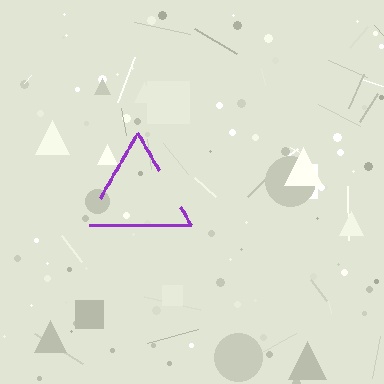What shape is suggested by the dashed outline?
The dashed outline suggests a triangle.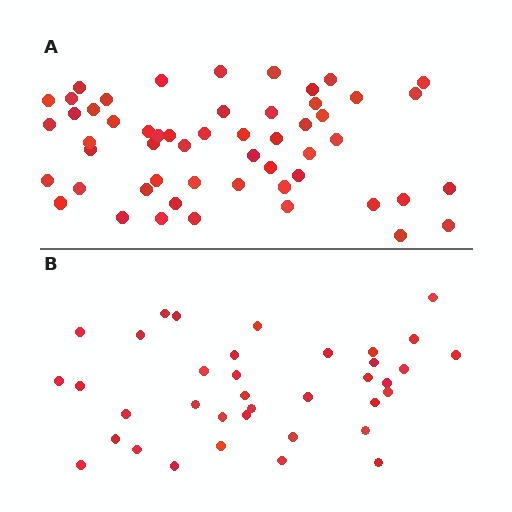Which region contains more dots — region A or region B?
Region A (the top region) has more dots.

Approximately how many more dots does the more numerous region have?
Region A has approximately 15 more dots than region B.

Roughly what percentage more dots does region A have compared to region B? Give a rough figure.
About 45% more.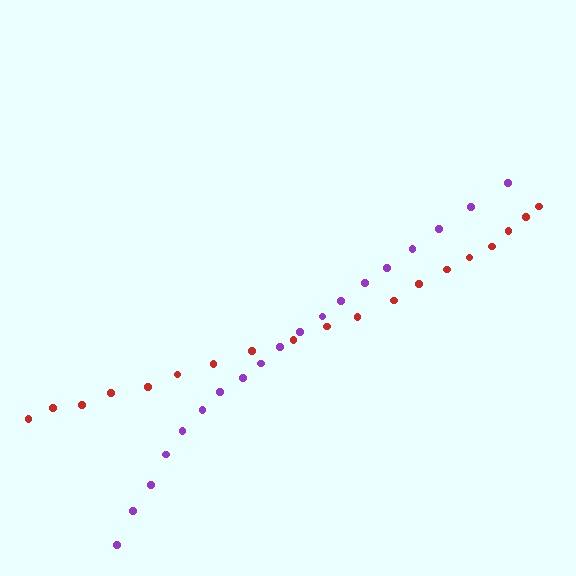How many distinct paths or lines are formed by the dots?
There are 2 distinct paths.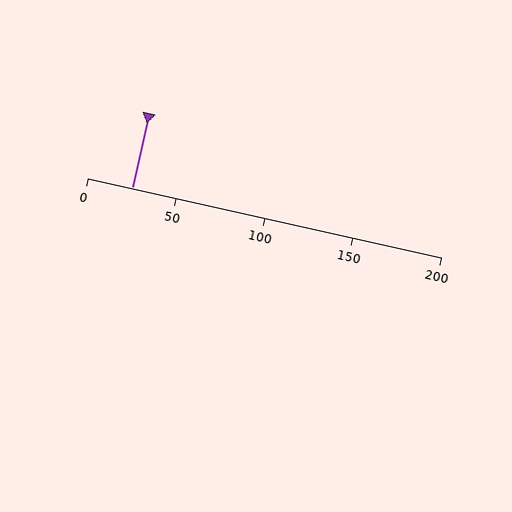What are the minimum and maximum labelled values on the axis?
The axis runs from 0 to 200.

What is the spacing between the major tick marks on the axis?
The major ticks are spaced 50 apart.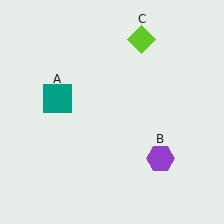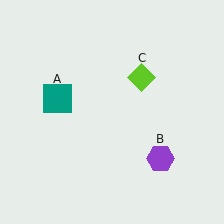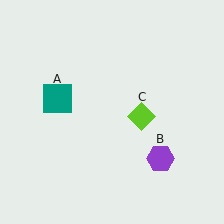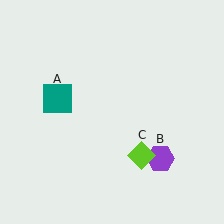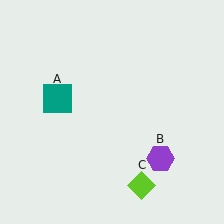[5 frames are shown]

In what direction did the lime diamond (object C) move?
The lime diamond (object C) moved down.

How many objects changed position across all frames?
1 object changed position: lime diamond (object C).